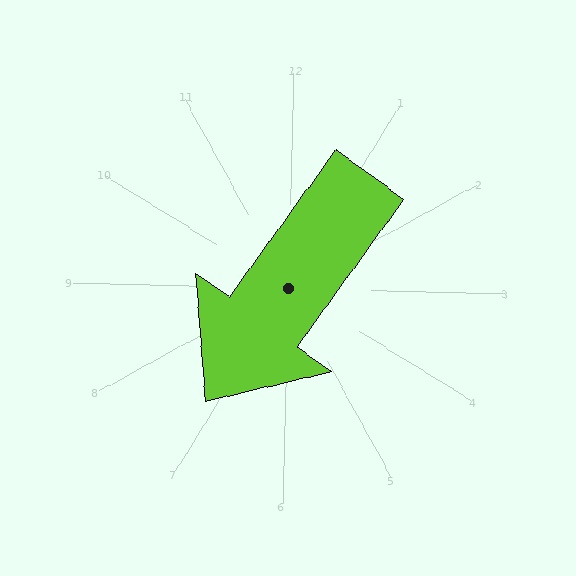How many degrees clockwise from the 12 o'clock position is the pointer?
Approximately 214 degrees.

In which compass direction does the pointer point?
Southwest.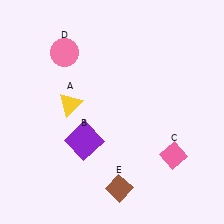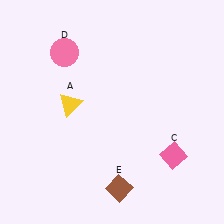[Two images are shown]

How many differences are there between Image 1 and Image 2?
There is 1 difference between the two images.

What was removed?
The purple square (B) was removed in Image 2.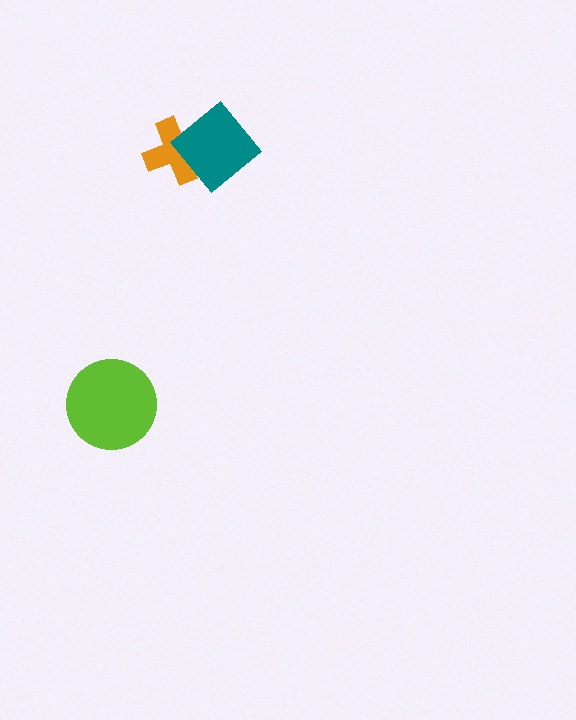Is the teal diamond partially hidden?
No, no other shape covers it.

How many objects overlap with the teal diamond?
1 object overlaps with the teal diamond.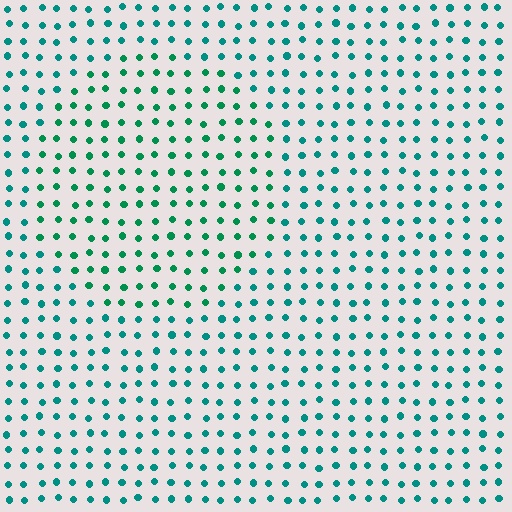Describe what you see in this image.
The image is filled with small teal elements in a uniform arrangement. A circle-shaped region is visible where the elements are tinted to a slightly different hue, forming a subtle color boundary.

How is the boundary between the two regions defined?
The boundary is defined purely by a slight shift in hue (about 23 degrees). Spacing, size, and orientation are identical on both sides.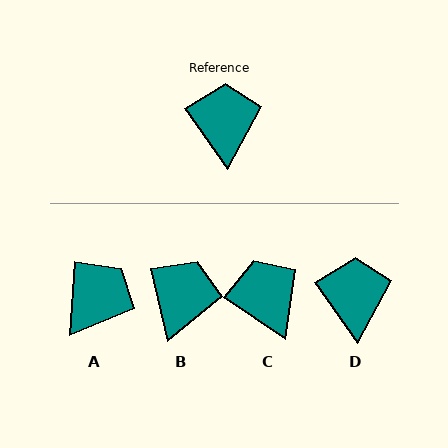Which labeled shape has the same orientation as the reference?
D.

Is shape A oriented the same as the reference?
No, it is off by about 39 degrees.